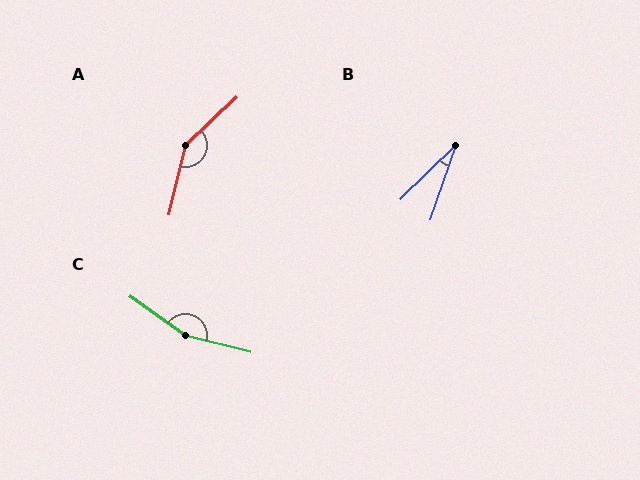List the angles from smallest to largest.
B (26°), A (146°), C (158°).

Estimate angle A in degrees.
Approximately 146 degrees.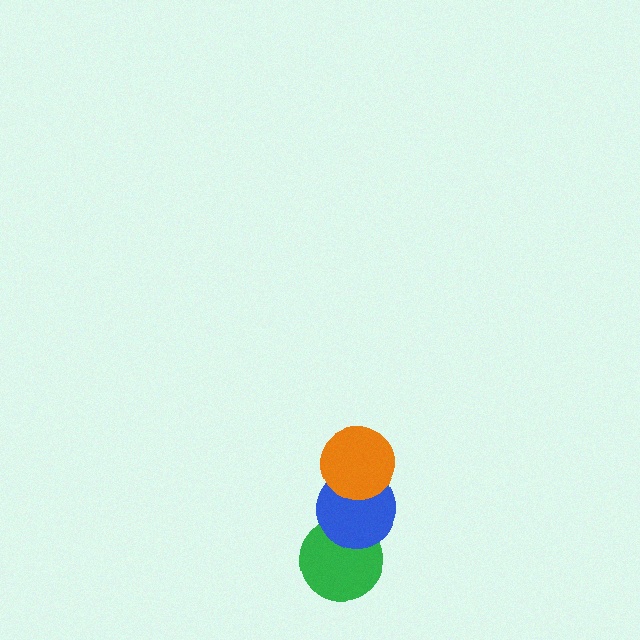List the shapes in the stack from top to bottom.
From top to bottom: the orange circle, the blue circle, the green circle.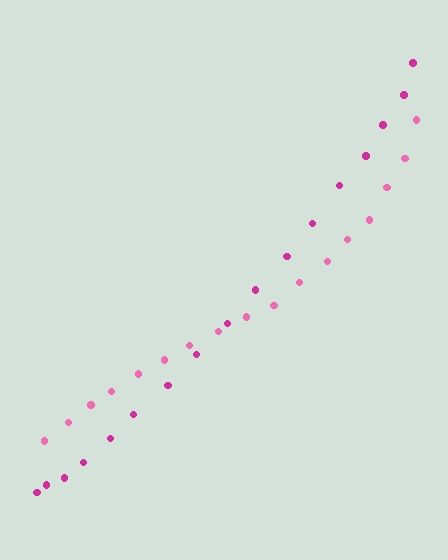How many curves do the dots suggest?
There are 2 distinct paths.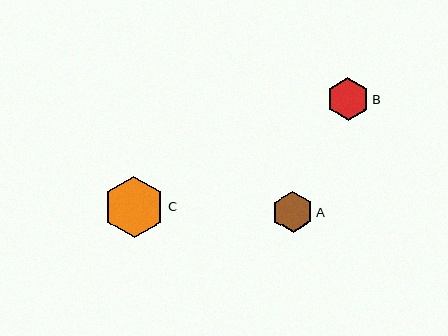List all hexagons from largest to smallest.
From largest to smallest: C, B, A.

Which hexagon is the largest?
Hexagon C is the largest with a size of approximately 61 pixels.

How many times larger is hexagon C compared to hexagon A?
Hexagon C is approximately 1.5 times the size of hexagon A.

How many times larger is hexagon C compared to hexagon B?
Hexagon C is approximately 1.4 times the size of hexagon B.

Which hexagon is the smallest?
Hexagon A is the smallest with a size of approximately 41 pixels.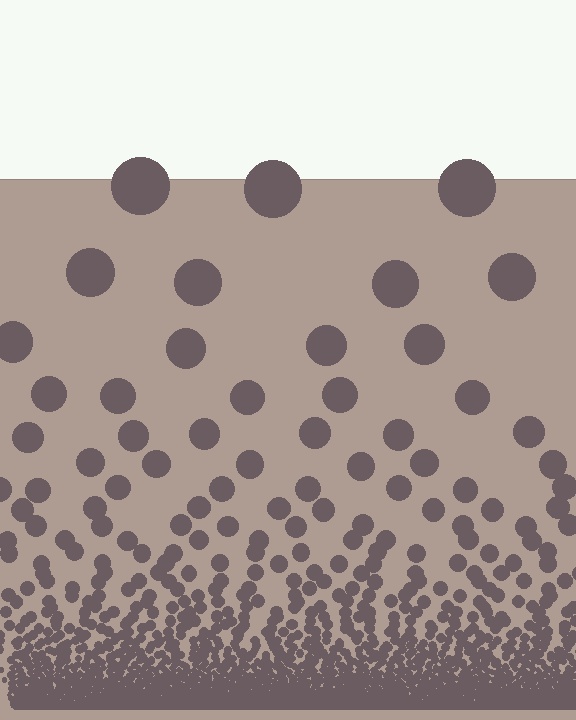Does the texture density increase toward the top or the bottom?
Density increases toward the bottom.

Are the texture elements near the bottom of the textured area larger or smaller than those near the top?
Smaller. The gradient is inverted — elements near the bottom are smaller and denser.